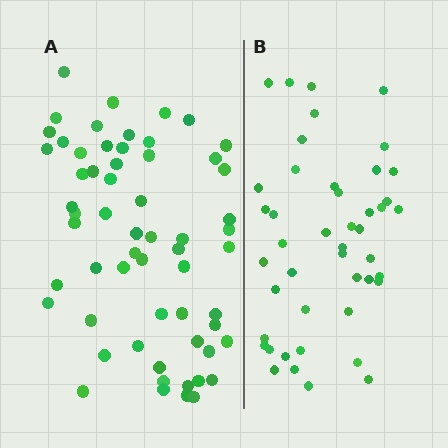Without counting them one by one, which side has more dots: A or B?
Region A (the left region) has more dots.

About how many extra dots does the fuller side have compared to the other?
Region A has approximately 15 more dots than region B.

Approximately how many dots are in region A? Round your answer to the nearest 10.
About 60 dots.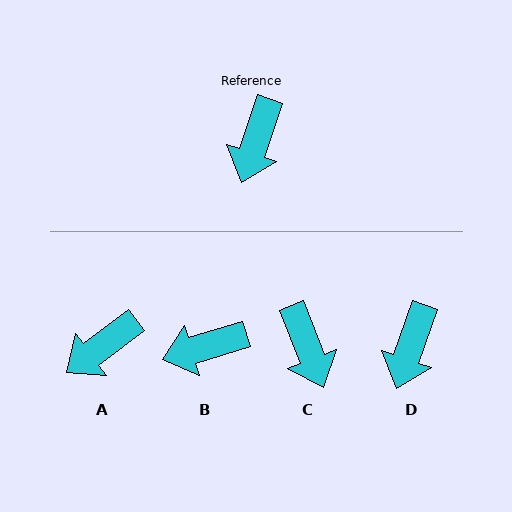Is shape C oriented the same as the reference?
No, it is off by about 40 degrees.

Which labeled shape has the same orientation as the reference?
D.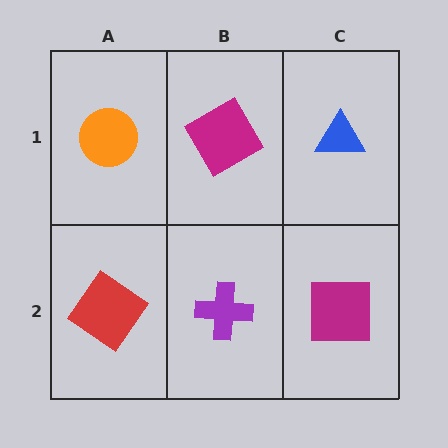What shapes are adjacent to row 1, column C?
A magenta square (row 2, column C), a magenta square (row 1, column B).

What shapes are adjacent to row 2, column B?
A magenta square (row 1, column B), a red diamond (row 2, column A), a magenta square (row 2, column C).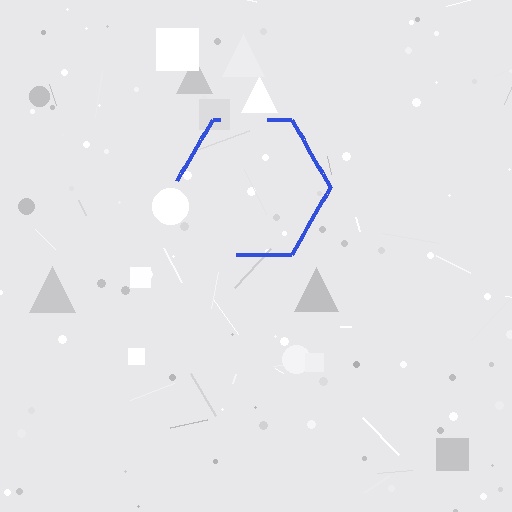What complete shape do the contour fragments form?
The contour fragments form a hexagon.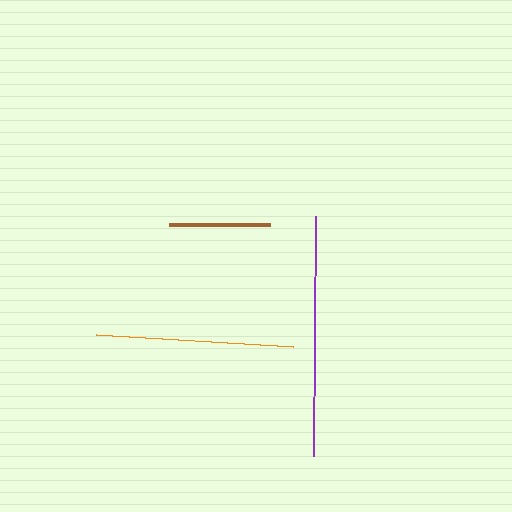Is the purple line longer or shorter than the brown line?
The purple line is longer than the brown line.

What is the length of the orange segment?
The orange segment is approximately 197 pixels long.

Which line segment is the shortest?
The brown line is the shortest at approximately 101 pixels.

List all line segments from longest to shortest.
From longest to shortest: purple, orange, brown.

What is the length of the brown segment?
The brown segment is approximately 101 pixels long.